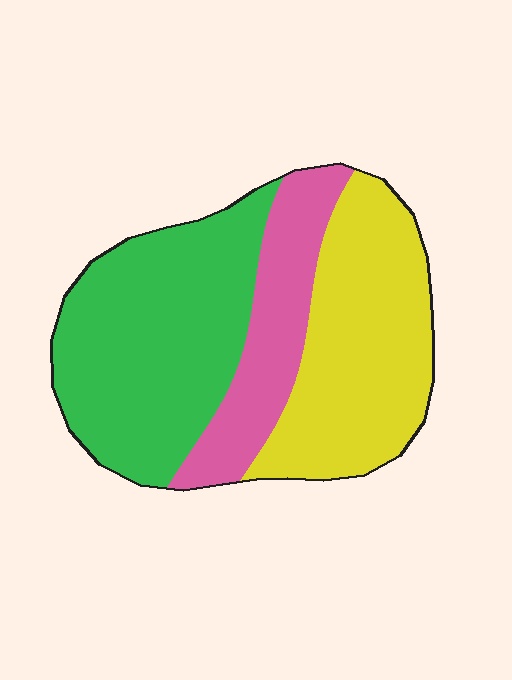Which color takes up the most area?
Green, at roughly 45%.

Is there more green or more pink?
Green.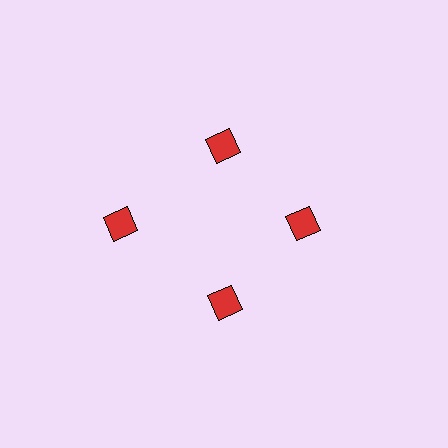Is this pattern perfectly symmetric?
No. The 4 red diamonds are arranged in a ring, but one element near the 9 o'clock position is pushed outward from the center, breaking the 4-fold rotational symmetry.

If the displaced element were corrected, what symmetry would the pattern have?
It would have 4-fold rotational symmetry — the pattern would map onto itself every 90 degrees.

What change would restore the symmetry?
The symmetry would be restored by moving it inward, back onto the ring so that all 4 diamonds sit at equal angles and equal distance from the center.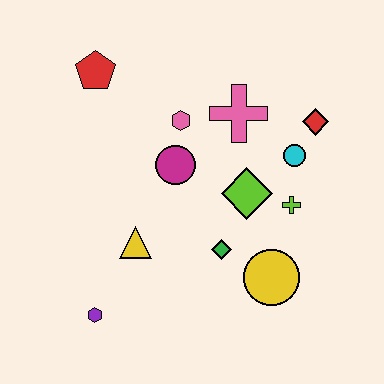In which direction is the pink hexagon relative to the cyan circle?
The pink hexagon is to the left of the cyan circle.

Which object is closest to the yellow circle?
The green diamond is closest to the yellow circle.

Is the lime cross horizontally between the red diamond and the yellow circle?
Yes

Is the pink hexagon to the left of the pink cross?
Yes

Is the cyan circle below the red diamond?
Yes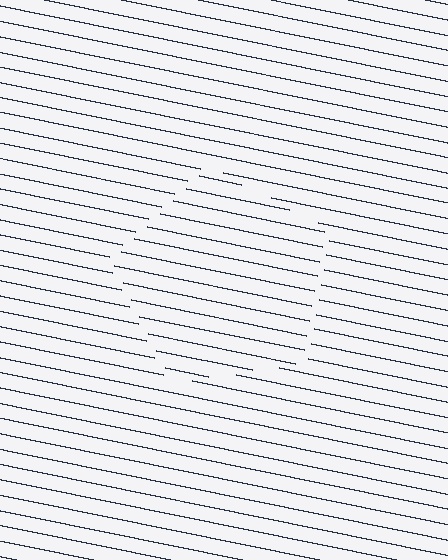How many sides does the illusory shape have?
5 sides — the line-ends trace a pentagon.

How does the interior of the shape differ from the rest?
The interior of the shape contains the same grating, shifted by half a period — the contour is defined by the phase discontinuity where line-ends from the inner and outer gratings abut.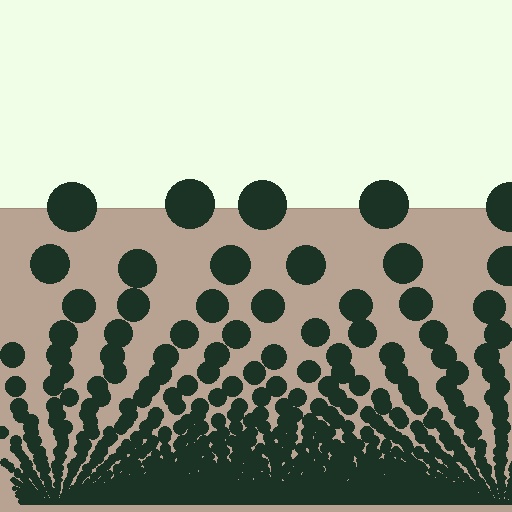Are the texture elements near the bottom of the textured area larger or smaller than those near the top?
Smaller. The gradient is inverted — elements near the bottom are smaller and denser.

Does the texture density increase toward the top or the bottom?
Density increases toward the bottom.